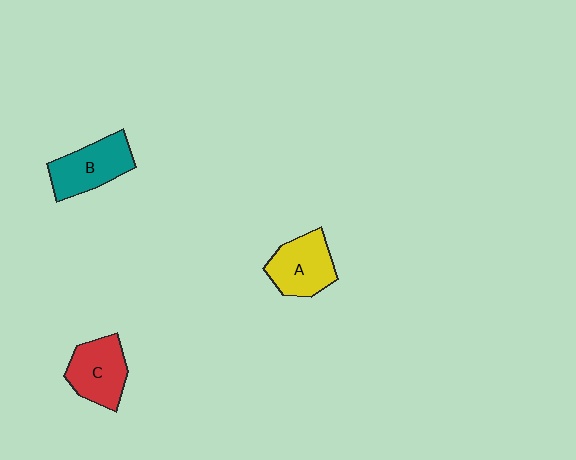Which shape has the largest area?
Shape B (teal).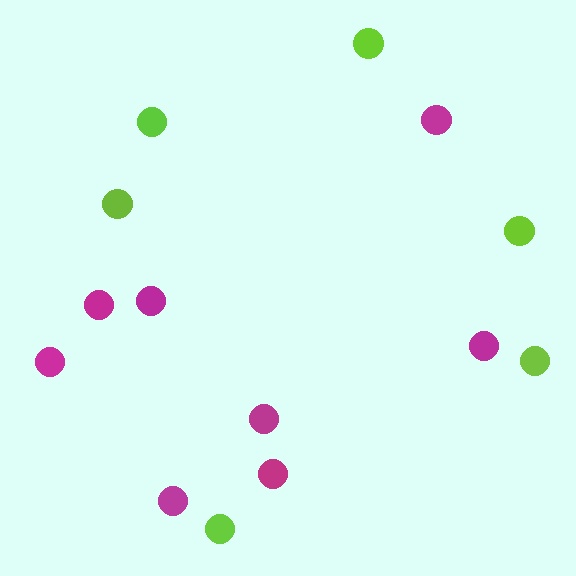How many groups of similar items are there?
There are 2 groups: one group of magenta circles (8) and one group of lime circles (6).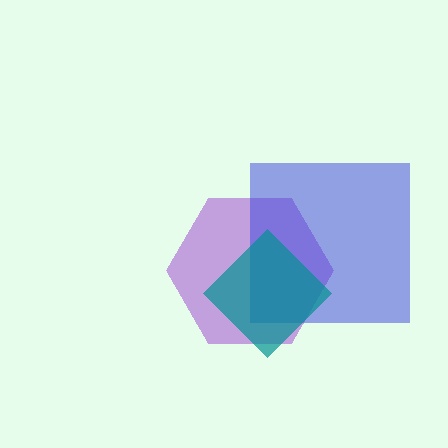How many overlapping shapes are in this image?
There are 3 overlapping shapes in the image.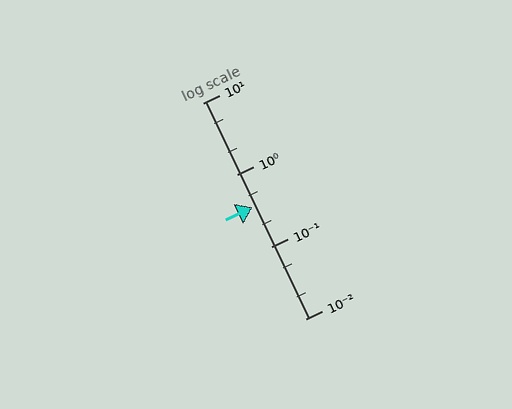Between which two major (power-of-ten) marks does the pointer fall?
The pointer is between 0.1 and 1.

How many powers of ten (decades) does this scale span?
The scale spans 3 decades, from 0.01 to 10.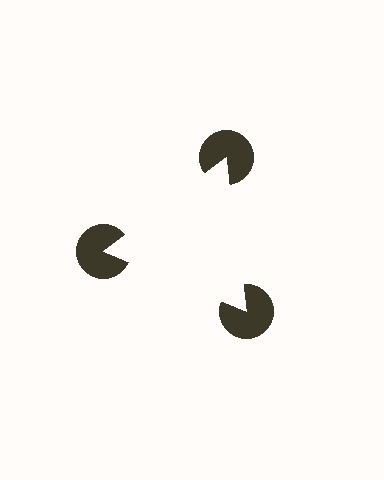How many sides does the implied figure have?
3 sides.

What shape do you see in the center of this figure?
An illusory triangle — its edges are inferred from the aligned wedge cuts in the pac-man discs, not physically drawn.